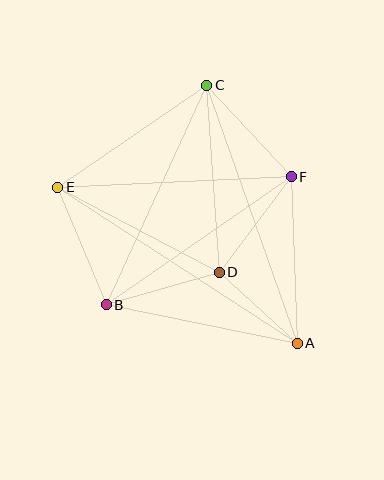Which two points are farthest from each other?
Points A and E are farthest from each other.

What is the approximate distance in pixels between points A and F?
The distance between A and F is approximately 166 pixels.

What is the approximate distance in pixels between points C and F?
The distance between C and F is approximately 124 pixels.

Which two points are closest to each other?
Points A and D are closest to each other.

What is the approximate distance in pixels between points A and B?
The distance between A and B is approximately 194 pixels.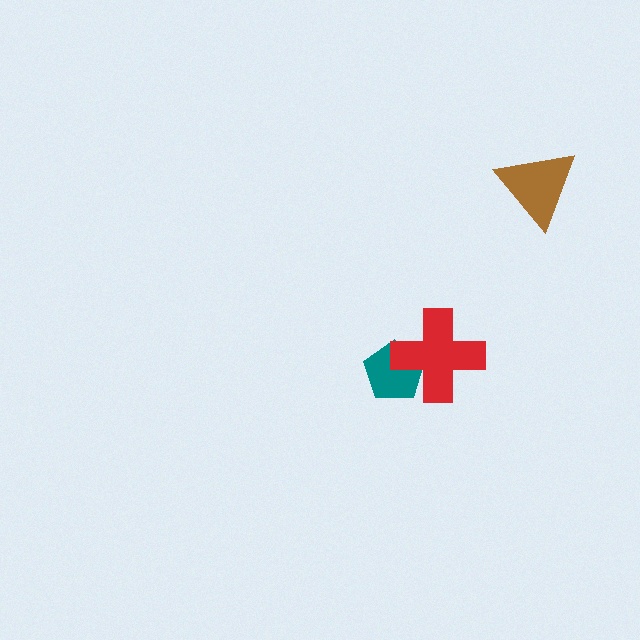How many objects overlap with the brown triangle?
0 objects overlap with the brown triangle.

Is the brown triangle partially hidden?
No, no other shape covers it.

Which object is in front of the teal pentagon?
The red cross is in front of the teal pentagon.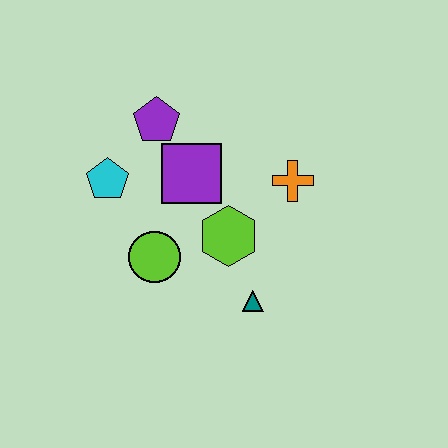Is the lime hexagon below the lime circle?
No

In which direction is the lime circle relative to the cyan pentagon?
The lime circle is below the cyan pentagon.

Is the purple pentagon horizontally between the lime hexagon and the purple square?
No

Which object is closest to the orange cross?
The lime hexagon is closest to the orange cross.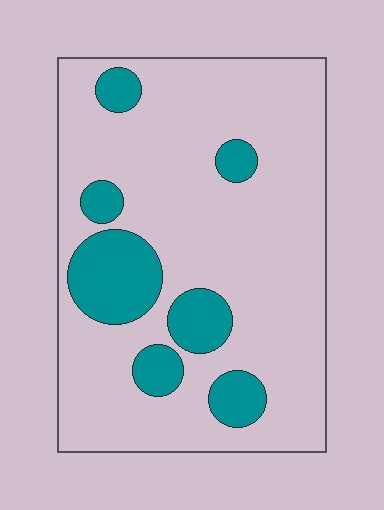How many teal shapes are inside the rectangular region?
7.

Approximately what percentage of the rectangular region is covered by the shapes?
Approximately 20%.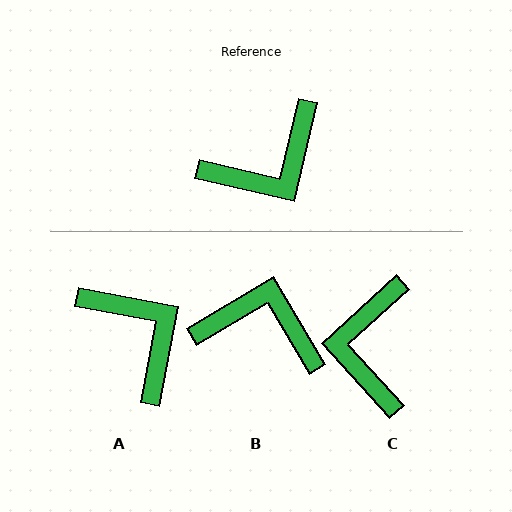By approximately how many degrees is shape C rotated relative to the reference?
Approximately 125 degrees clockwise.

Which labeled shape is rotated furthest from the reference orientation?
B, about 134 degrees away.